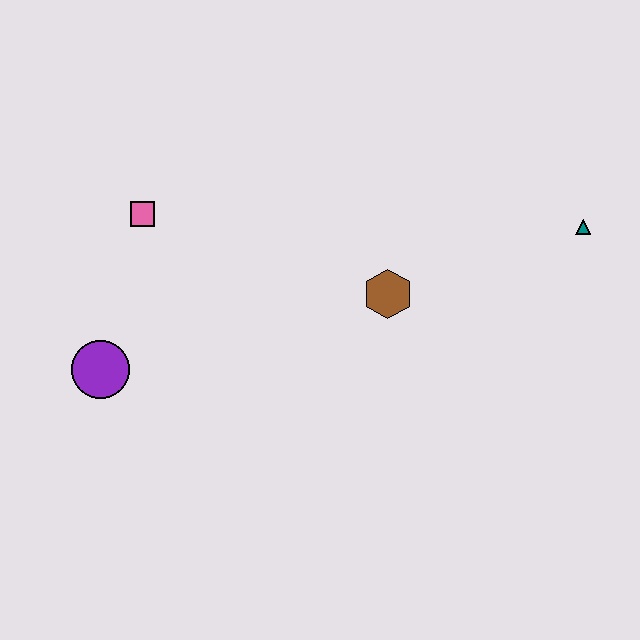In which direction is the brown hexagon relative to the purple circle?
The brown hexagon is to the right of the purple circle.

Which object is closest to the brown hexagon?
The teal triangle is closest to the brown hexagon.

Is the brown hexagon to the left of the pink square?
No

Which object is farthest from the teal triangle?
The purple circle is farthest from the teal triangle.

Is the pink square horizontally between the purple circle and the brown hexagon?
Yes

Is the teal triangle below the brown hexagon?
No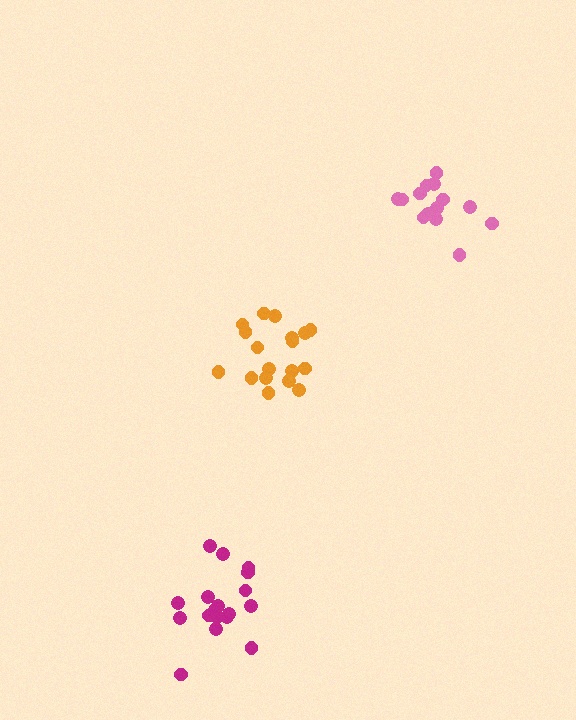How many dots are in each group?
Group 1: 14 dots, Group 2: 18 dots, Group 3: 18 dots (50 total).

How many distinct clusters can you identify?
There are 3 distinct clusters.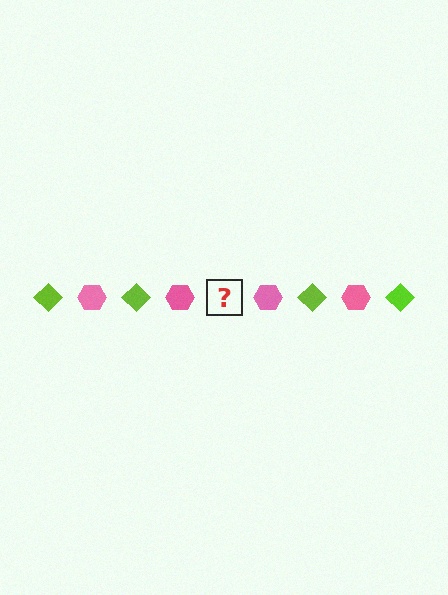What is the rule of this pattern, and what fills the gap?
The rule is that the pattern alternates between lime diamond and pink hexagon. The gap should be filled with a lime diamond.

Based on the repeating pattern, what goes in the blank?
The blank should be a lime diamond.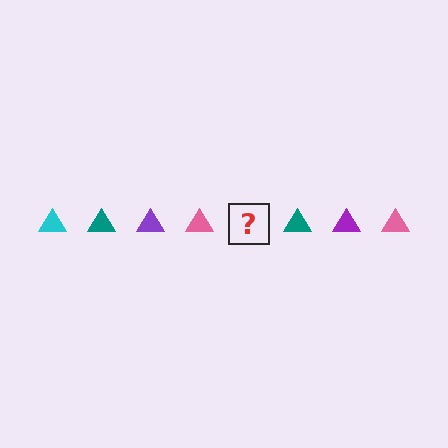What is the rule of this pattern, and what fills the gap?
The rule is that the pattern cycles through cyan, teal, purple, pink triangles. The gap should be filled with a cyan triangle.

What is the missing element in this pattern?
The missing element is a cyan triangle.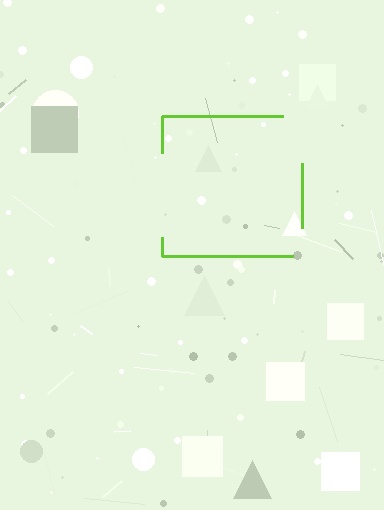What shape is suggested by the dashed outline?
The dashed outline suggests a square.